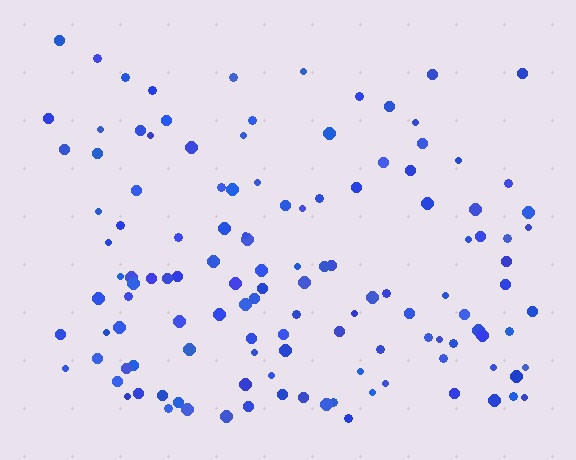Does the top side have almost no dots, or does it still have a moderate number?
Still a moderate number, just noticeably fewer than the bottom.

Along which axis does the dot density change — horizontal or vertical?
Vertical.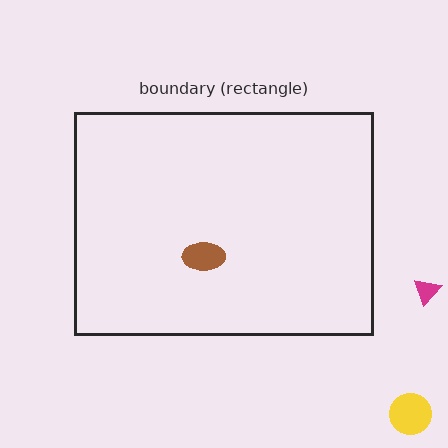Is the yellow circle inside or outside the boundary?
Outside.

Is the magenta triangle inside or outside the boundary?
Outside.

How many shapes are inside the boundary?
1 inside, 2 outside.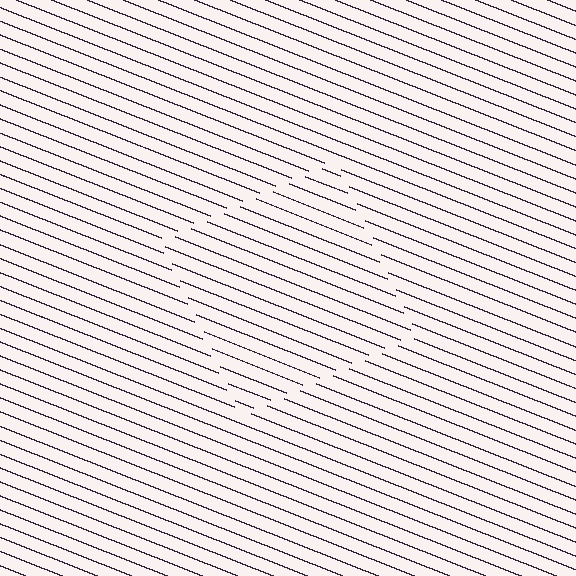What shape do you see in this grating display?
An illusory square. The interior of the shape contains the same grating, shifted by half a period — the contour is defined by the phase discontinuity where line-ends from the inner and outer gratings abut.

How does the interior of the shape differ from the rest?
The interior of the shape contains the same grating, shifted by half a period — the contour is defined by the phase discontinuity where line-ends from the inner and outer gratings abut.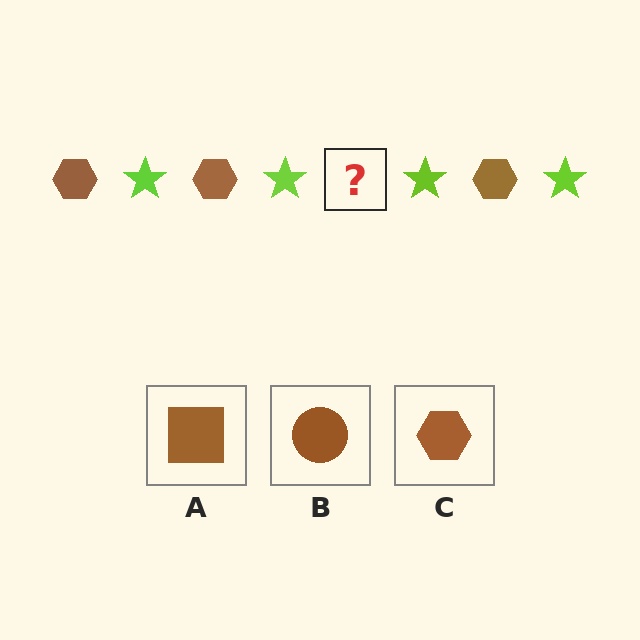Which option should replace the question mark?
Option C.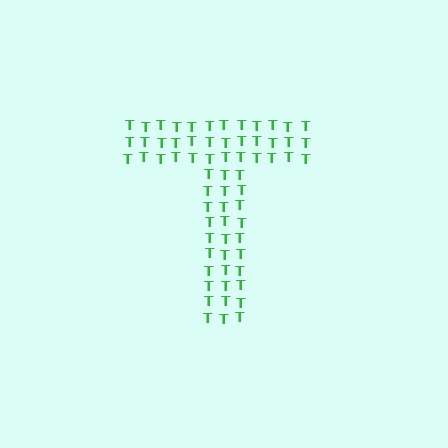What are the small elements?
The small elements are letter T's.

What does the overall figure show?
The overall figure shows the letter T.